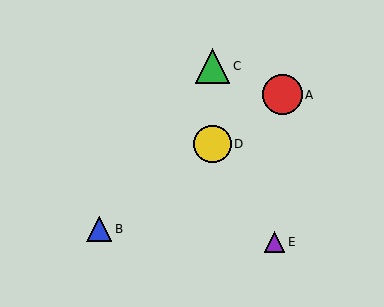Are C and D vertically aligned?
Yes, both are at x≈213.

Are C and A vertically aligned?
No, C is at x≈213 and A is at x≈282.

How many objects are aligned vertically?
2 objects (C, D) are aligned vertically.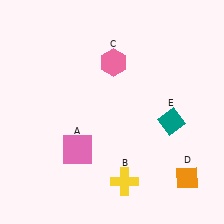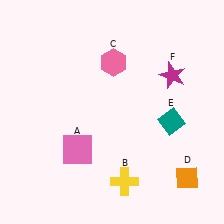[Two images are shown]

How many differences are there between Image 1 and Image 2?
There is 1 difference between the two images.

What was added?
A magenta star (F) was added in Image 2.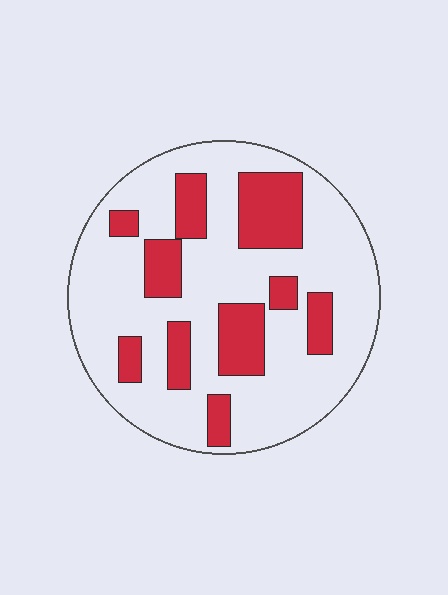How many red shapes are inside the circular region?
10.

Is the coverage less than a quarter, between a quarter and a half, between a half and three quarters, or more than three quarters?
Between a quarter and a half.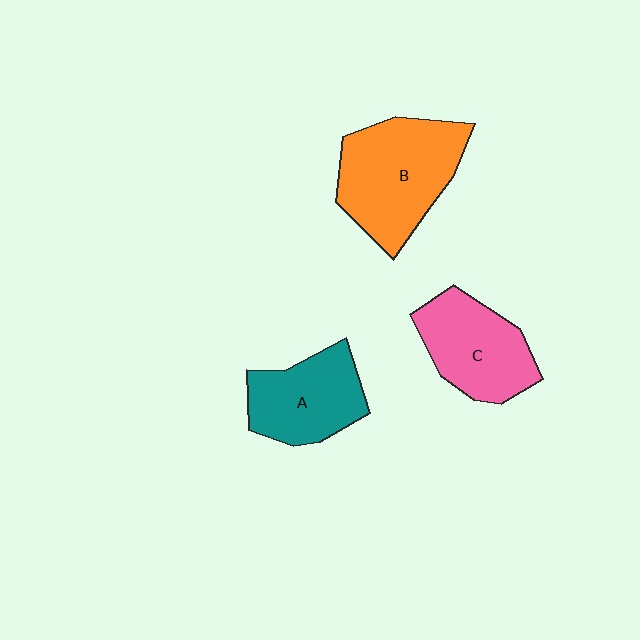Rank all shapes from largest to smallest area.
From largest to smallest: B (orange), C (pink), A (teal).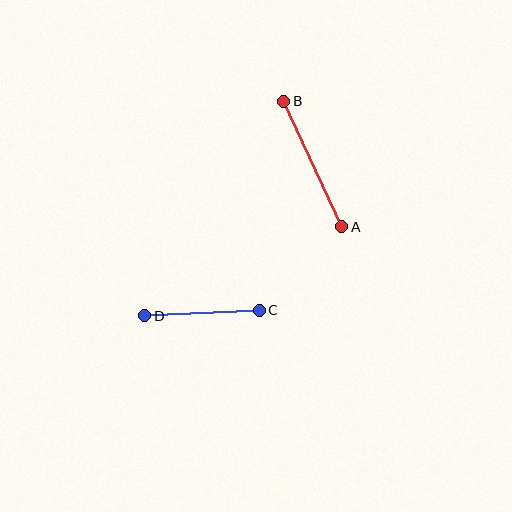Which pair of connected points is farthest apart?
Points A and B are farthest apart.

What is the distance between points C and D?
The distance is approximately 114 pixels.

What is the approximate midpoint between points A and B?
The midpoint is at approximately (313, 164) pixels.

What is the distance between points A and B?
The distance is approximately 138 pixels.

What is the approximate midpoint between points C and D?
The midpoint is at approximately (202, 313) pixels.